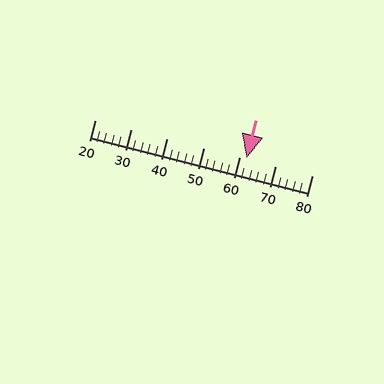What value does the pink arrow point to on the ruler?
The pink arrow points to approximately 62.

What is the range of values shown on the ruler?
The ruler shows values from 20 to 80.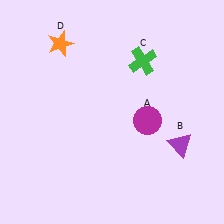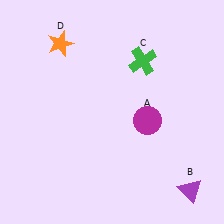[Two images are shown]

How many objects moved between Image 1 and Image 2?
1 object moved between the two images.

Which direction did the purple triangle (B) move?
The purple triangle (B) moved down.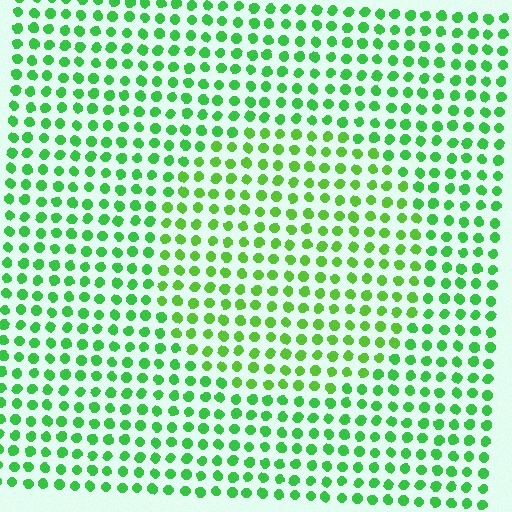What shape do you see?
I see a circle.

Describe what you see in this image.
The image is filled with small green elements in a uniform arrangement. A circle-shaped region is visible where the elements are tinted to a slightly different hue, forming a subtle color boundary.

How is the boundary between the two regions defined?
The boundary is defined purely by a slight shift in hue (about 21 degrees). Spacing, size, and orientation are identical on both sides.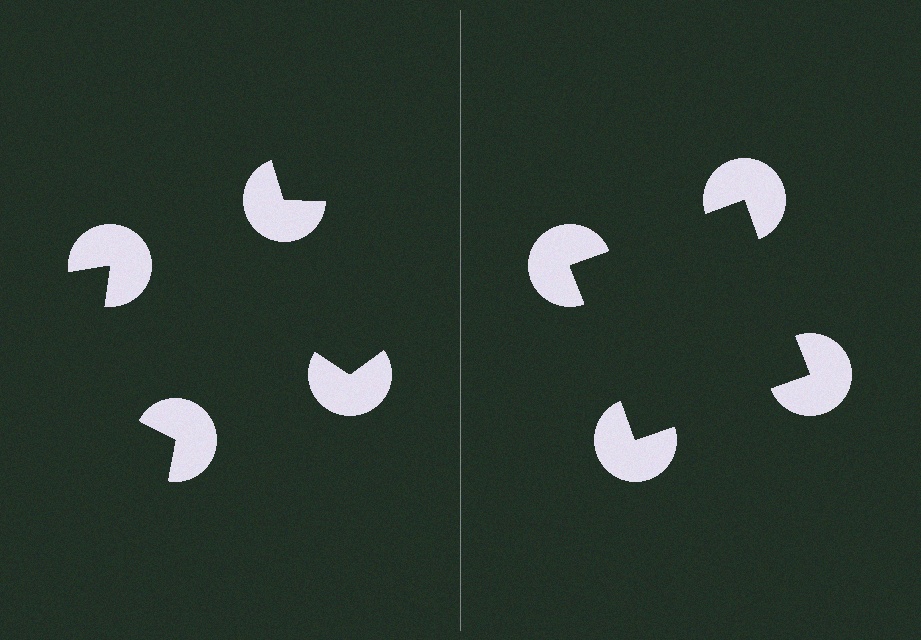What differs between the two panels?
The pac-man discs are positioned identically on both sides; only the wedge orientations differ. On the right they align to a square; on the left they are misaligned.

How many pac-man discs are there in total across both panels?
8 — 4 on each side.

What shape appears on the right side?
An illusory square.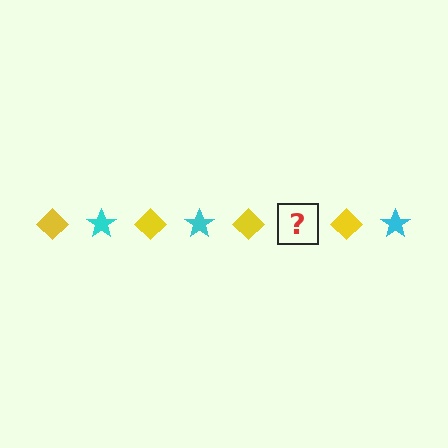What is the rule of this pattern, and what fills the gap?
The rule is that the pattern alternates between yellow diamond and cyan star. The gap should be filled with a cyan star.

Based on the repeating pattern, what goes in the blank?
The blank should be a cyan star.